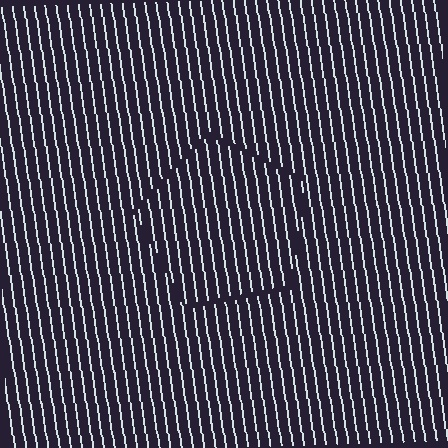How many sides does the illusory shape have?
5 sides — the line-ends trace a pentagon.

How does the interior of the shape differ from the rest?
The interior of the shape contains the same grating, shifted by half a period — the contour is defined by the phase discontinuity where line-ends from the inner and outer gratings abut.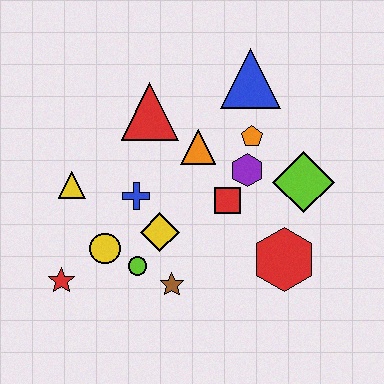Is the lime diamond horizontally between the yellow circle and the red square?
No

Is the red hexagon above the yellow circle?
No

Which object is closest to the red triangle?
The orange triangle is closest to the red triangle.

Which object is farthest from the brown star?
The blue triangle is farthest from the brown star.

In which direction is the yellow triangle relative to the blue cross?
The yellow triangle is to the left of the blue cross.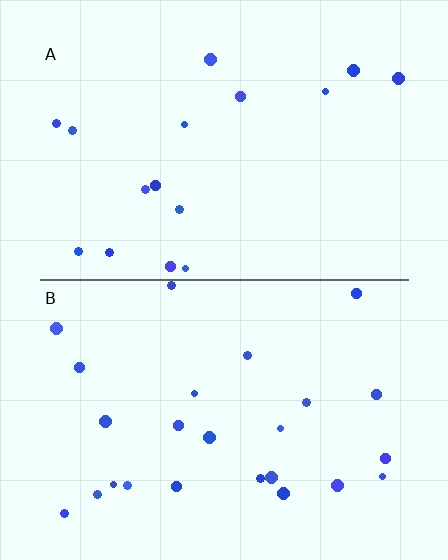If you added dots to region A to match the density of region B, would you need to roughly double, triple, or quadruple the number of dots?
Approximately double.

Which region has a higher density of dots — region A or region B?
B (the bottom).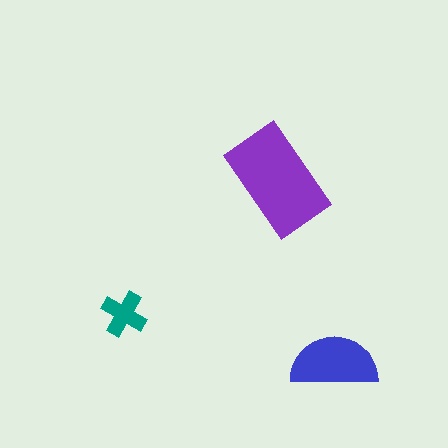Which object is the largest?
The purple rectangle.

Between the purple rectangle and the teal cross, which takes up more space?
The purple rectangle.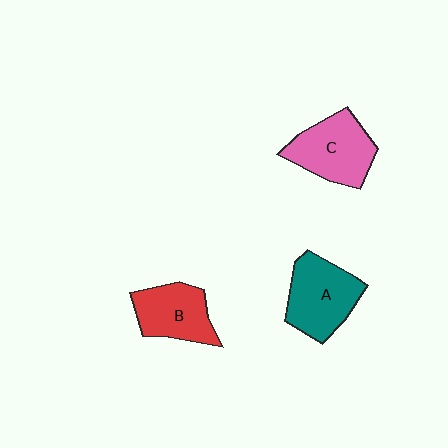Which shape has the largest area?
Shape A (teal).